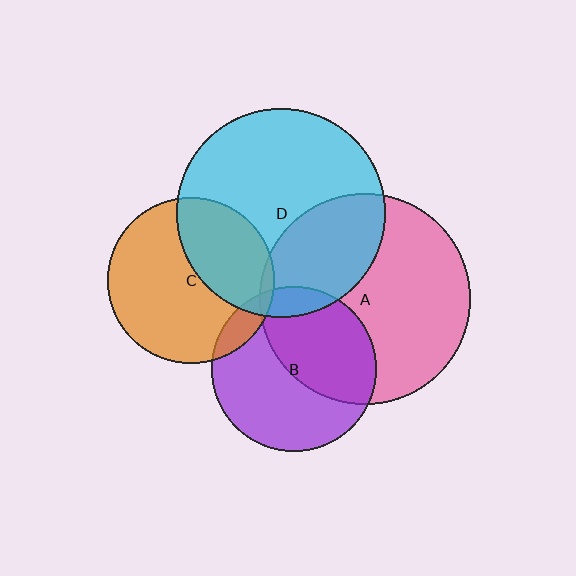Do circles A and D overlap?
Yes.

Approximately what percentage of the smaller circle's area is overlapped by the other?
Approximately 30%.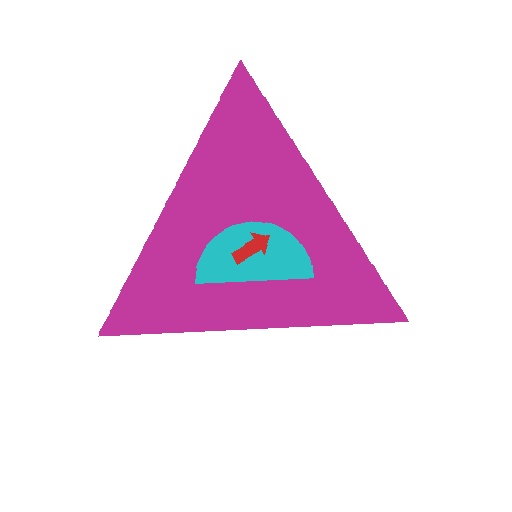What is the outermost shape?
The magenta triangle.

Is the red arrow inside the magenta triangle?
Yes.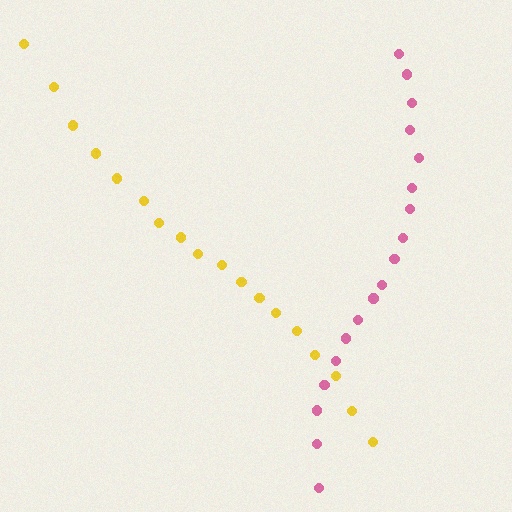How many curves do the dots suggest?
There are 2 distinct paths.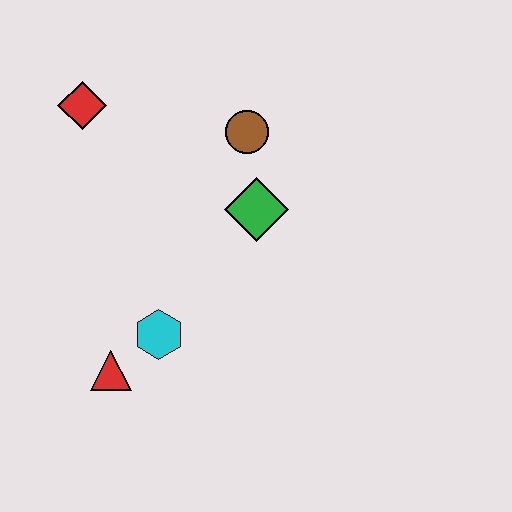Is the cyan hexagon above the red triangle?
Yes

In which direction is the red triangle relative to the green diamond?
The red triangle is below the green diamond.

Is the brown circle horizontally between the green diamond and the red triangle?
Yes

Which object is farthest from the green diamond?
The red triangle is farthest from the green diamond.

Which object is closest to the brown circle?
The green diamond is closest to the brown circle.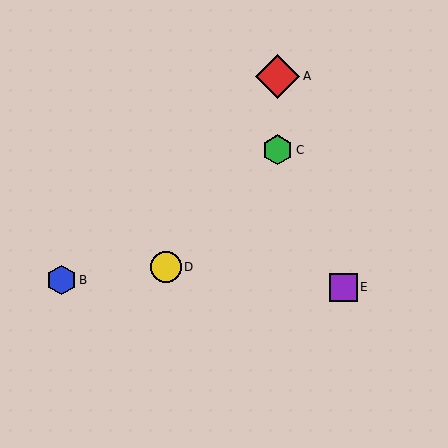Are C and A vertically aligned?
Yes, both are at x≈278.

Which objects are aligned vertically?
Objects A, C are aligned vertically.